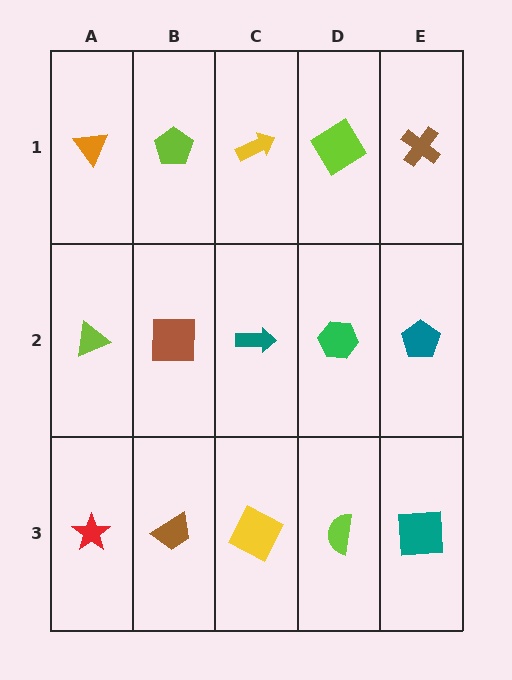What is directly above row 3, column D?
A green hexagon.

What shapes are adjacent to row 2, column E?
A brown cross (row 1, column E), a teal square (row 3, column E), a green hexagon (row 2, column D).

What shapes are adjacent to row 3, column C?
A teal arrow (row 2, column C), a brown trapezoid (row 3, column B), a lime semicircle (row 3, column D).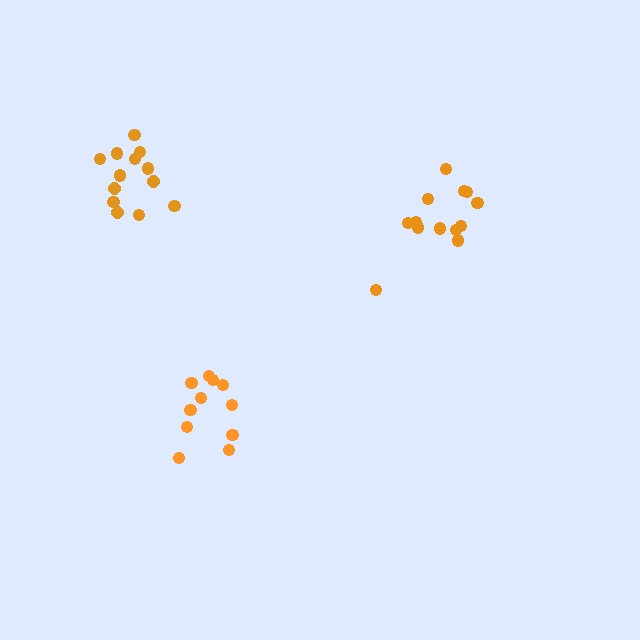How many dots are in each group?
Group 1: 13 dots, Group 2: 13 dots, Group 3: 11 dots (37 total).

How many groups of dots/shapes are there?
There are 3 groups.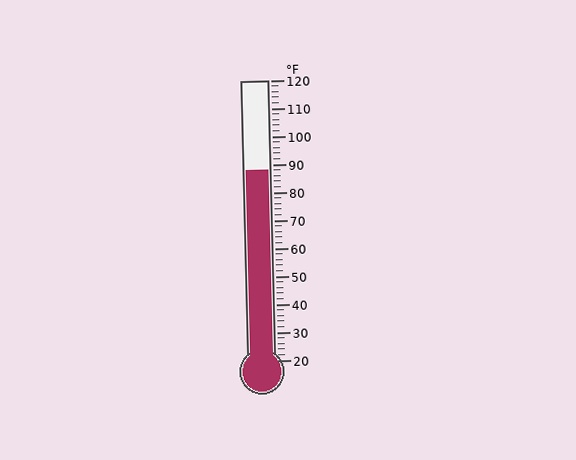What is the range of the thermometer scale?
The thermometer scale ranges from 20°F to 120°F.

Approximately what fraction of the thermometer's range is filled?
The thermometer is filled to approximately 70% of its range.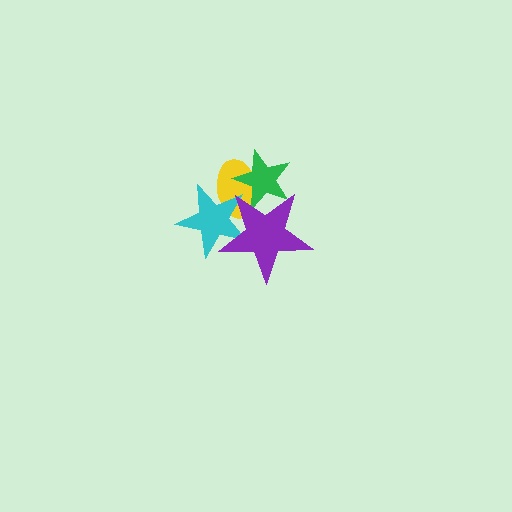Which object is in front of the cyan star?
The purple star is in front of the cyan star.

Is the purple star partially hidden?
No, no other shape covers it.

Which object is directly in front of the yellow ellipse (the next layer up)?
The green star is directly in front of the yellow ellipse.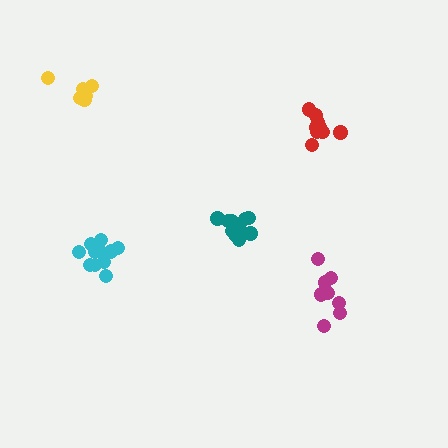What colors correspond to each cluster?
The clusters are colored: teal, magenta, cyan, yellow, red.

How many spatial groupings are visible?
There are 5 spatial groupings.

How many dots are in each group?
Group 1: 11 dots, Group 2: 8 dots, Group 3: 12 dots, Group 4: 6 dots, Group 5: 10 dots (47 total).